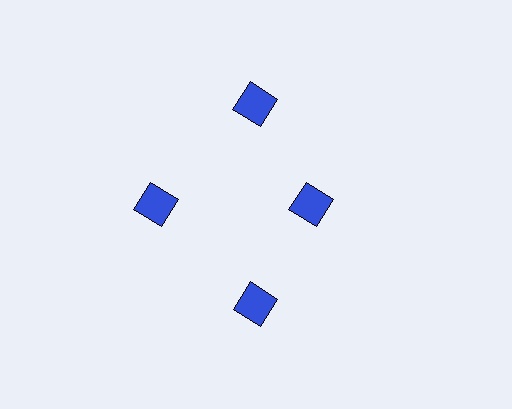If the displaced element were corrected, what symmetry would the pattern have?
It would have 4-fold rotational symmetry — the pattern would map onto itself every 90 degrees.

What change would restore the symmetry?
The symmetry would be restored by moving it outward, back onto the ring so that all 4 diamonds sit at equal angles and equal distance from the center.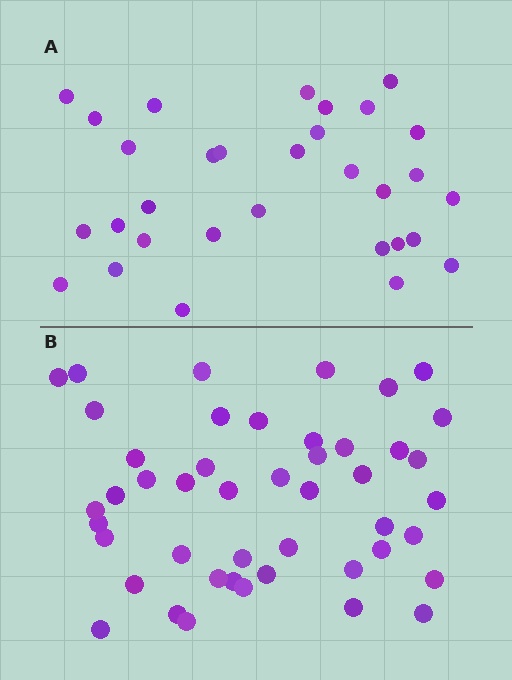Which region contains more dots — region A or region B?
Region B (the bottom region) has more dots.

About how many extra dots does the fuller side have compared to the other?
Region B has approximately 15 more dots than region A.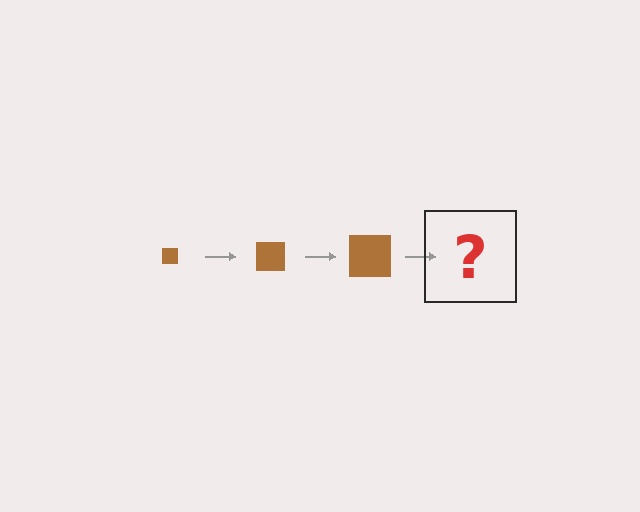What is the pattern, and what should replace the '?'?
The pattern is that the square gets progressively larger each step. The '?' should be a brown square, larger than the previous one.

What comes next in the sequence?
The next element should be a brown square, larger than the previous one.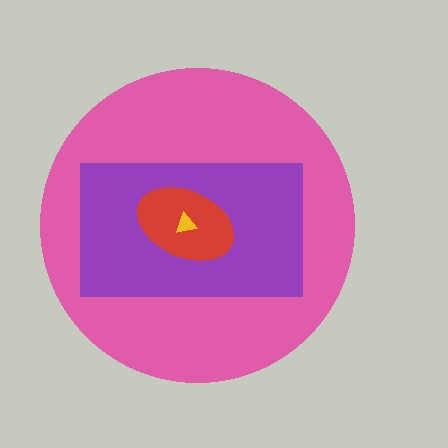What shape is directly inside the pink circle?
The purple rectangle.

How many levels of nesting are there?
4.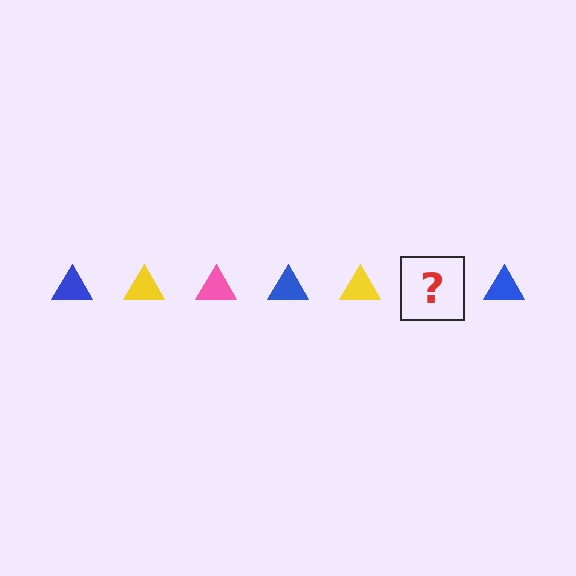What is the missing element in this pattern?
The missing element is a pink triangle.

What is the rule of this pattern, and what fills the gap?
The rule is that the pattern cycles through blue, yellow, pink triangles. The gap should be filled with a pink triangle.